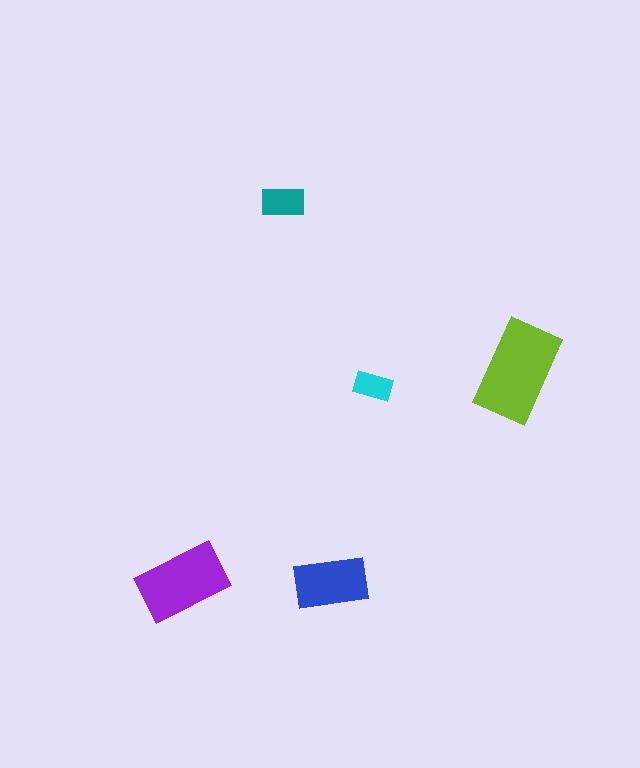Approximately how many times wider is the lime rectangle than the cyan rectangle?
About 2.5 times wider.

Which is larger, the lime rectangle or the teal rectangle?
The lime one.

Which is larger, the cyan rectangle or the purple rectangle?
The purple one.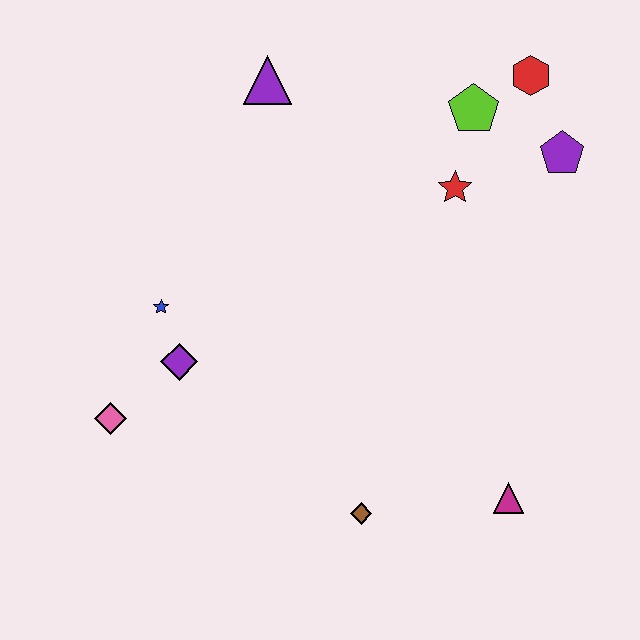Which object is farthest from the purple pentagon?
The pink diamond is farthest from the purple pentagon.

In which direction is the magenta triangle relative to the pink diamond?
The magenta triangle is to the right of the pink diamond.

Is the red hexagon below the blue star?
No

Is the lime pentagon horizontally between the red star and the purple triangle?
No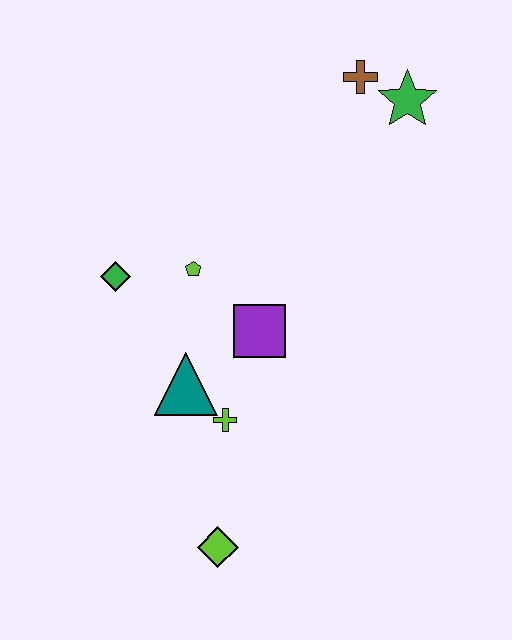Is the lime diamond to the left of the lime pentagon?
No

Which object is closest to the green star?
The brown cross is closest to the green star.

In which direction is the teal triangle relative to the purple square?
The teal triangle is to the left of the purple square.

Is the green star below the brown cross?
Yes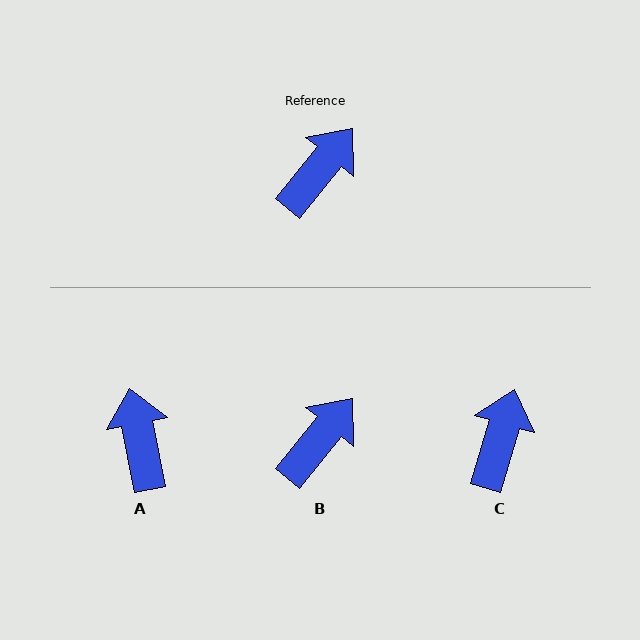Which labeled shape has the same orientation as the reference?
B.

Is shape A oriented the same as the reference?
No, it is off by about 50 degrees.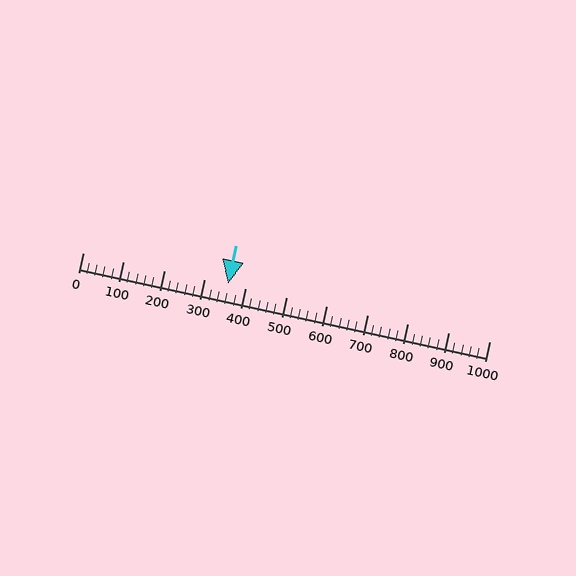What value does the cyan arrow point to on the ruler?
The cyan arrow points to approximately 358.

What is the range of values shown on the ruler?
The ruler shows values from 0 to 1000.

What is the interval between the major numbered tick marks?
The major tick marks are spaced 100 units apart.